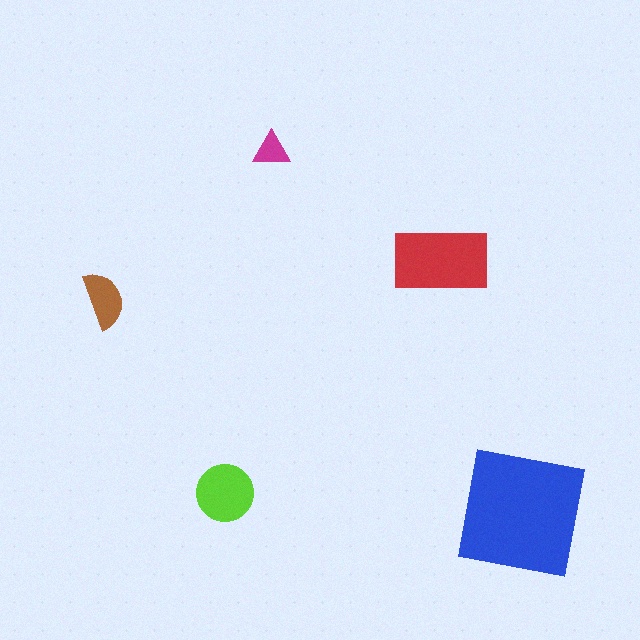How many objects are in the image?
There are 5 objects in the image.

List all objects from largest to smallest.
The blue square, the red rectangle, the lime circle, the brown semicircle, the magenta triangle.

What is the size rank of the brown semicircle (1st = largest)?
4th.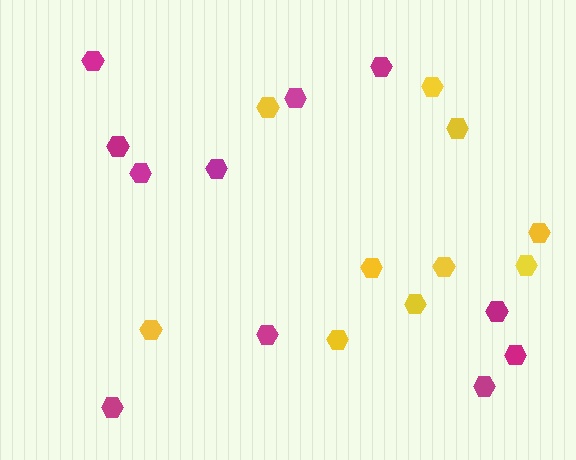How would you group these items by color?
There are 2 groups: one group of yellow hexagons (10) and one group of magenta hexagons (11).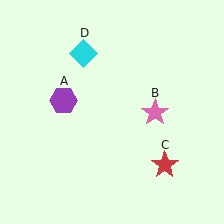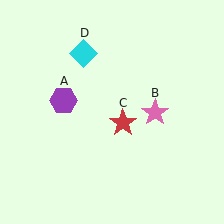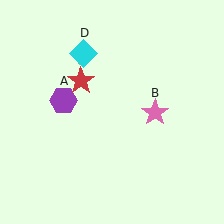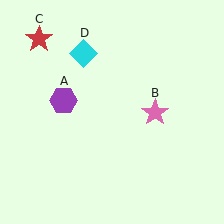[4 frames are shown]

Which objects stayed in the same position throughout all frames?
Purple hexagon (object A) and pink star (object B) and cyan diamond (object D) remained stationary.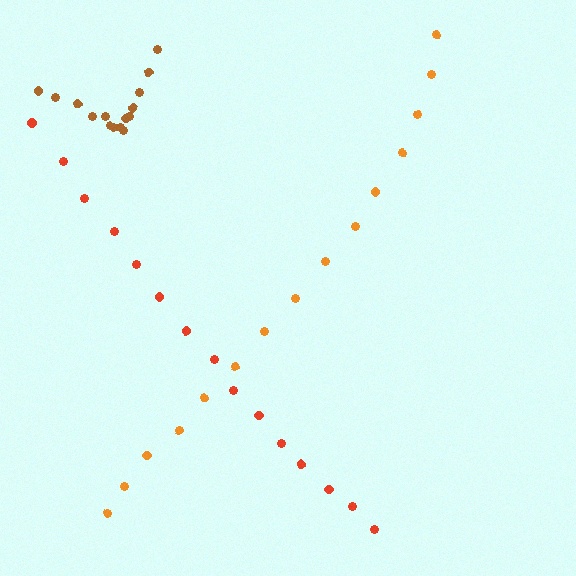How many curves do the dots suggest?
There are 3 distinct paths.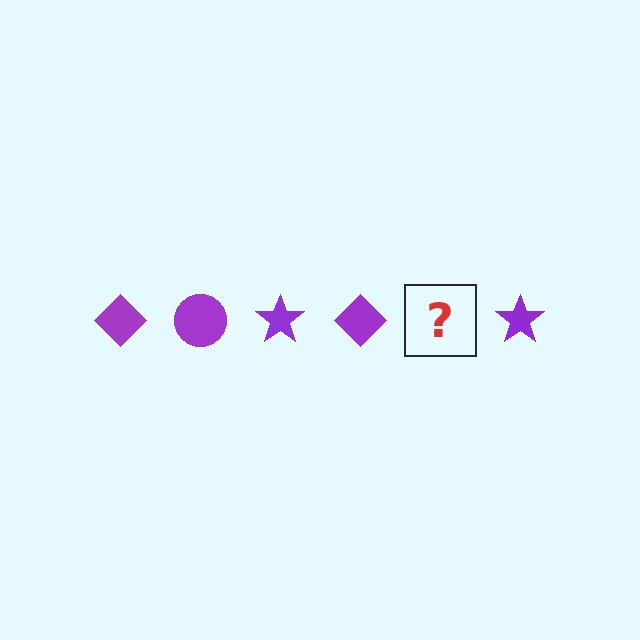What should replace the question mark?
The question mark should be replaced with a purple circle.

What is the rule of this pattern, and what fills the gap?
The rule is that the pattern cycles through diamond, circle, star shapes in purple. The gap should be filled with a purple circle.